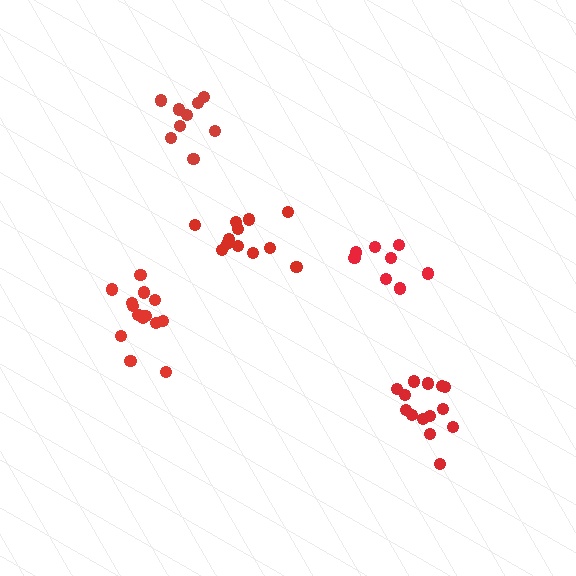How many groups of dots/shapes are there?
There are 5 groups.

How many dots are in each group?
Group 1: 8 dots, Group 2: 12 dots, Group 3: 14 dots, Group 4: 9 dots, Group 5: 14 dots (57 total).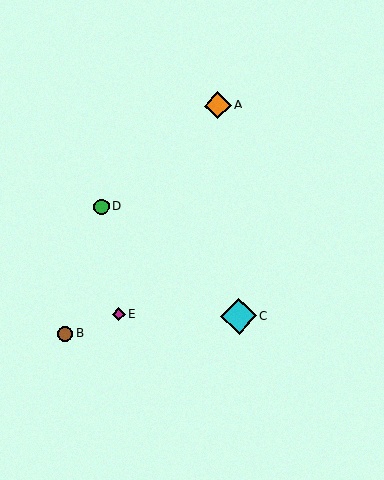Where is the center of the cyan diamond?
The center of the cyan diamond is at (239, 316).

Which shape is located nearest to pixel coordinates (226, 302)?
The cyan diamond (labeled C) at (239, 316) is nearest to that location.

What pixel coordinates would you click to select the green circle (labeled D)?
Click at (101, 207) to select the green circle D.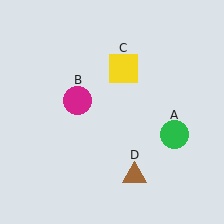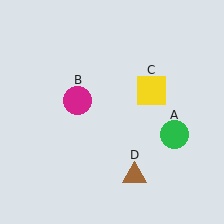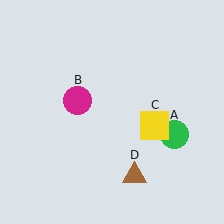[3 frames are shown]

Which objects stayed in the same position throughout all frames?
Green circle (object A) and magenta circle (object B) and brown triangle (object D) remained stationary.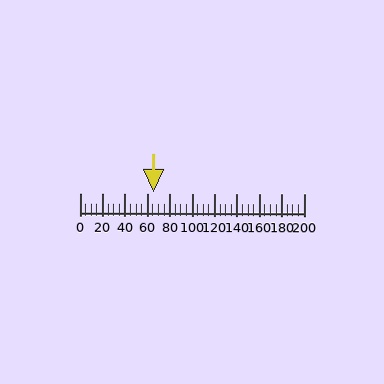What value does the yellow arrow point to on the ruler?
The yellow arrow points to approximately 66.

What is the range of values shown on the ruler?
The ruler shows values from 0 to 200.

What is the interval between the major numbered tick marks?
The major tick marks are spaced 20 units apart.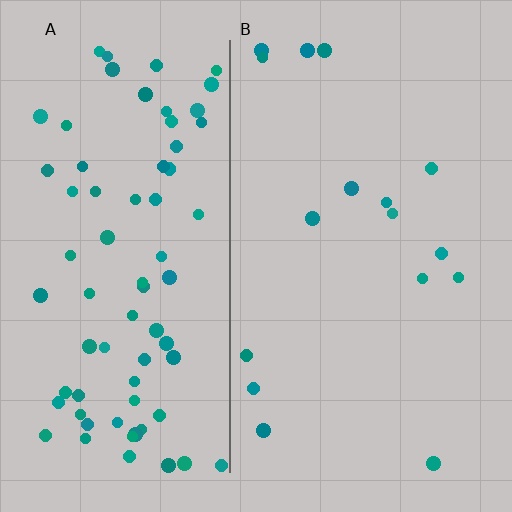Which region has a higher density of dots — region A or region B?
A (the left).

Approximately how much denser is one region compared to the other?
Approximately 4.6× — region A over region B.